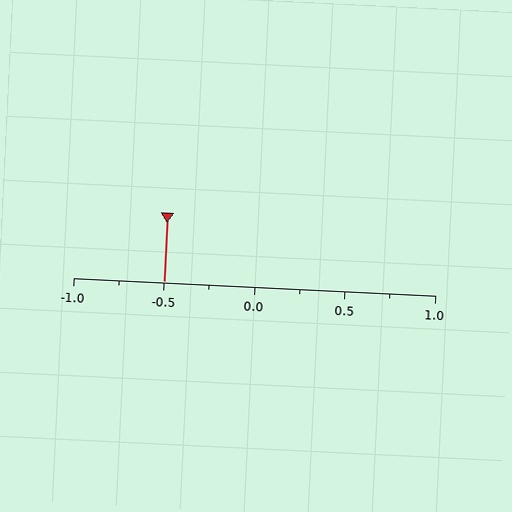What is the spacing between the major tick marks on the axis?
The major ticks are spaced 0.5 apart.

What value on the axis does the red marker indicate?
The marker indicates approximately -0.5.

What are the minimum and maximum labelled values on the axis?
The axis runs from -1.0 to 1.0.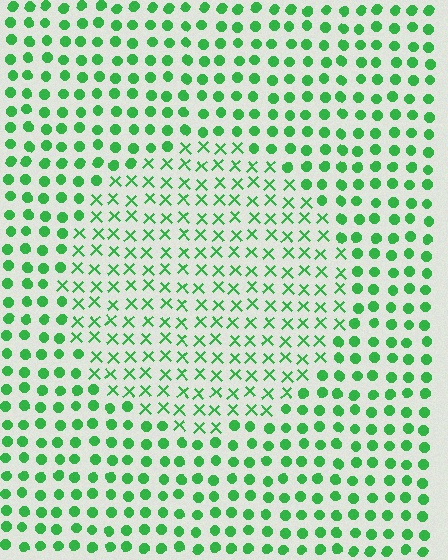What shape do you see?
I see a circle.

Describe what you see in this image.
The image is filled with small green elements arranged in a uniform grid. A circle-shaped region contains X marks, while the surrounding area contains circles. The boundary is defined purely by the change in element shape.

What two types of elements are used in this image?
The image uses X marks inside the circle region and circles outside it.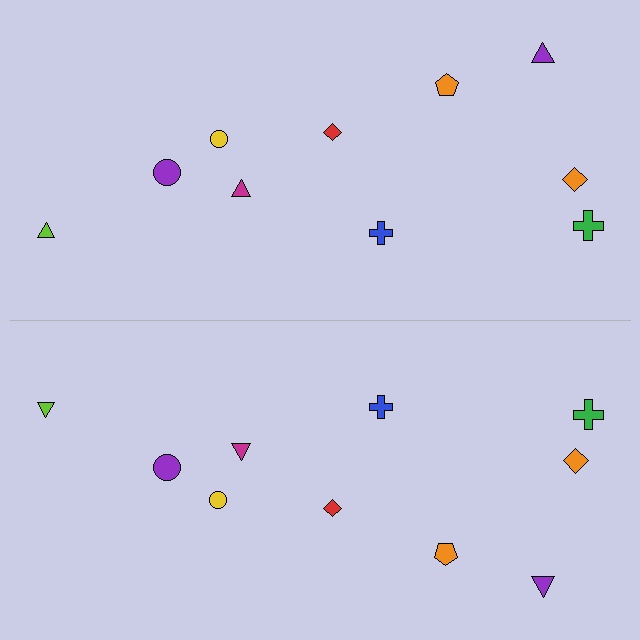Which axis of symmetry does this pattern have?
The pattern has a horizontal axis of symmetry running through the center of the image.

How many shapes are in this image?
There are 20 shapes in this image.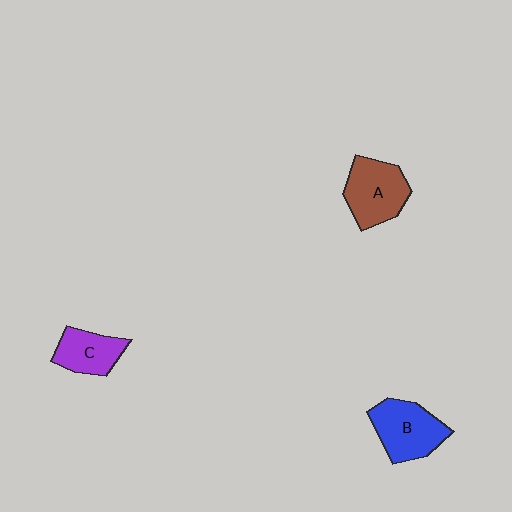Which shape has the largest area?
Shape B (blue).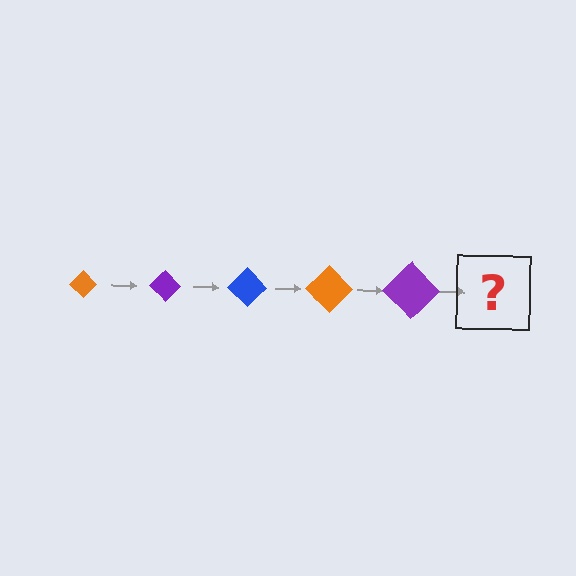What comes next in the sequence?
The next element should be a blue diamond, larger than the previous one.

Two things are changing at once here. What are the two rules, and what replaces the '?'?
The two rules are that the diamond grows larger each step and the color cycles through orange, purple, and blue. The '?' should be a blue diamond, larger than the previous one.